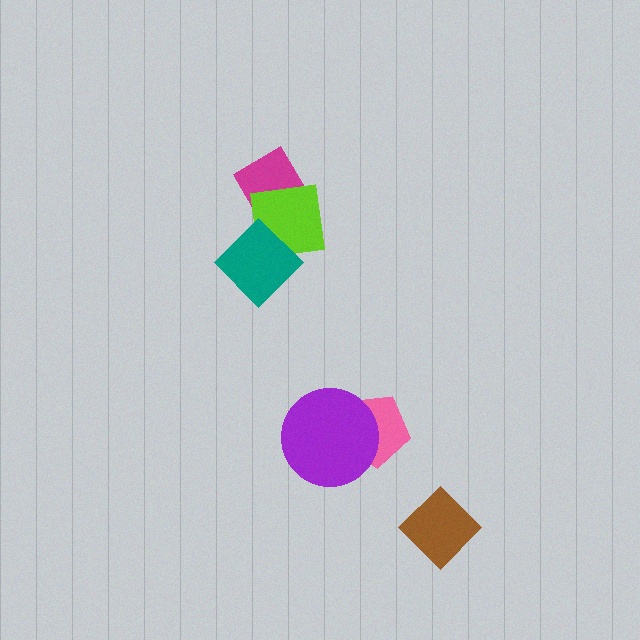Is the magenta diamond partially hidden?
Yes, it is partially covered by another shape.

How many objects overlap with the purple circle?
1 object overlaps with the purple circle.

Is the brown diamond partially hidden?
No, no other shape covers it.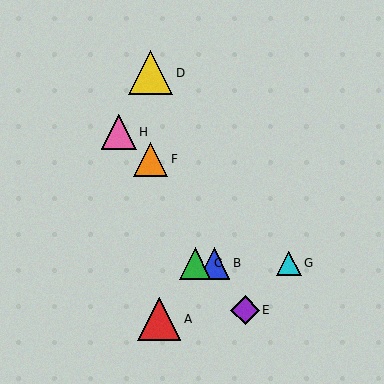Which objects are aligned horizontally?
Objects B, C, G are aligned horizontally.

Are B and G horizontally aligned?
Yes, both are at y≈263.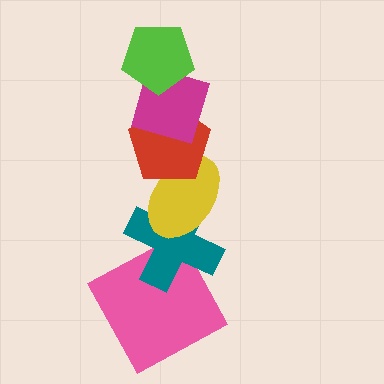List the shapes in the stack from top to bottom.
From top to bottom: the lime pentagon, the magenta diamond, the red pentagon, the yellow ellipse, the teal cross, the pink square.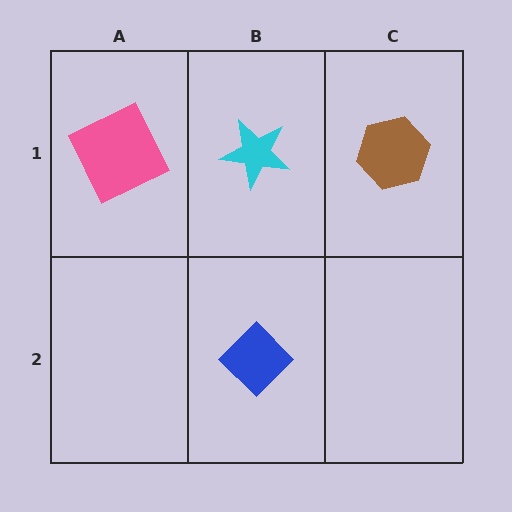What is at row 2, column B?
A blue diamond.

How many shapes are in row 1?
3 shapes.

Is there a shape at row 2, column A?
No, that cell is empty.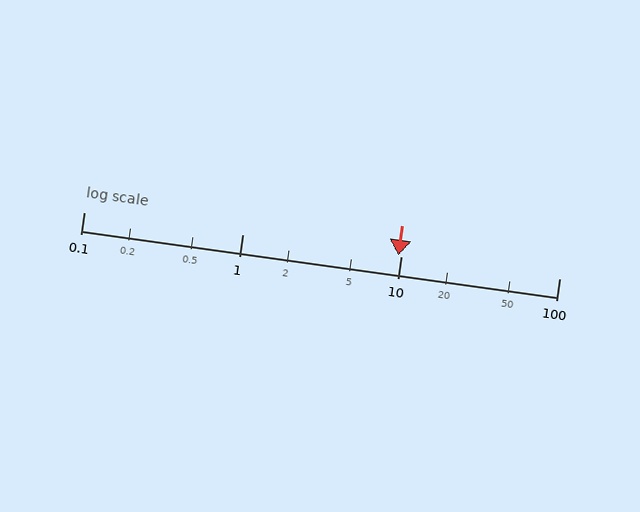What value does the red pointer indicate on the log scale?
The pointer indicates approximately 9.7.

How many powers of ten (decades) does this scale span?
The scale spans 3 decades, from 0.1 to 100.